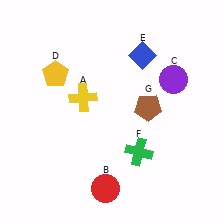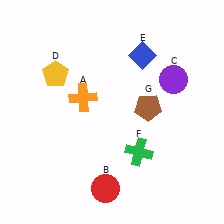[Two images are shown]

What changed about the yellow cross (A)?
In Image 1, A is yellow. In Image 2, it changed to orange.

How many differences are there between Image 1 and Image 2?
There is 1 difference between the two images.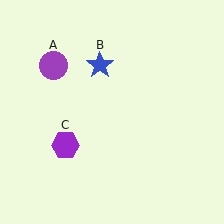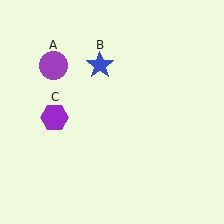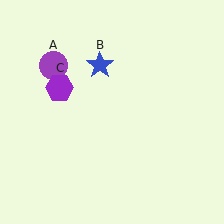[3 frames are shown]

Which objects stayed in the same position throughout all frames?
Purple circle (object A) and blue star (object B) remained stationary.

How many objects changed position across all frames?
1 object changed position: purple hexagon (object C).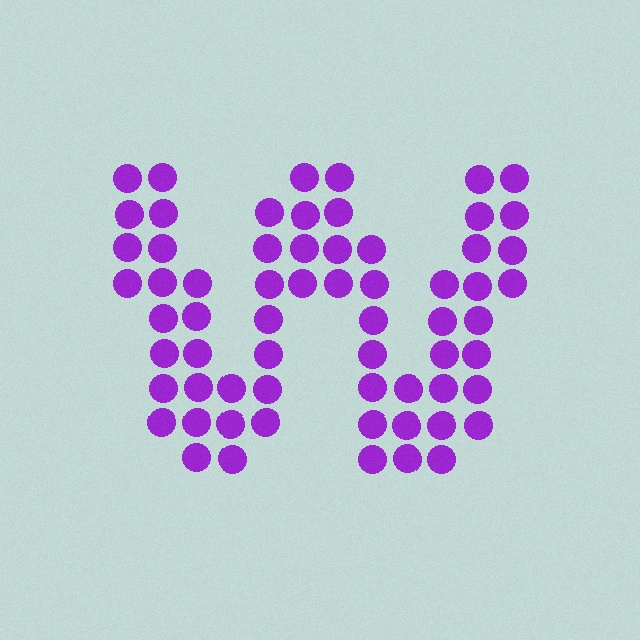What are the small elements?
The small elements are circles.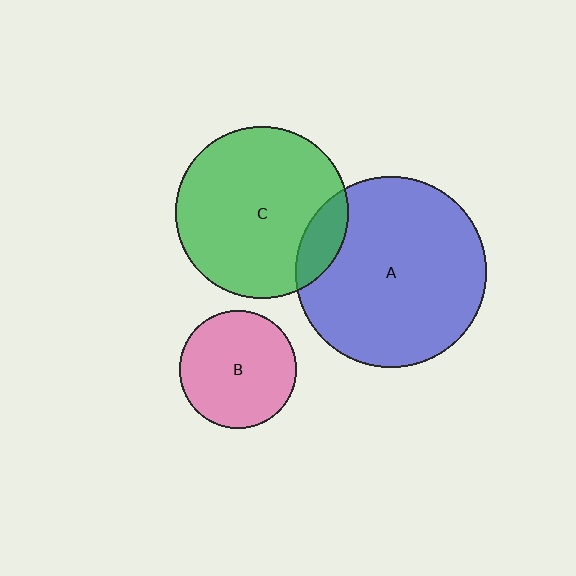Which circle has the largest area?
Circle A (blue).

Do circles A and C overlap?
Yes.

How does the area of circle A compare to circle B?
Approximately 2.6 times.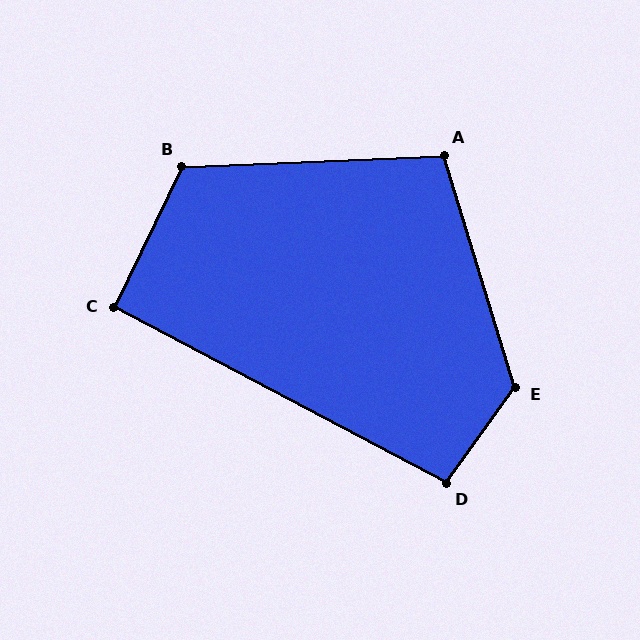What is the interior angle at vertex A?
Approximately 104 degrees (obtuse).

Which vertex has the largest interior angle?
E, at approximately 127 degrees.